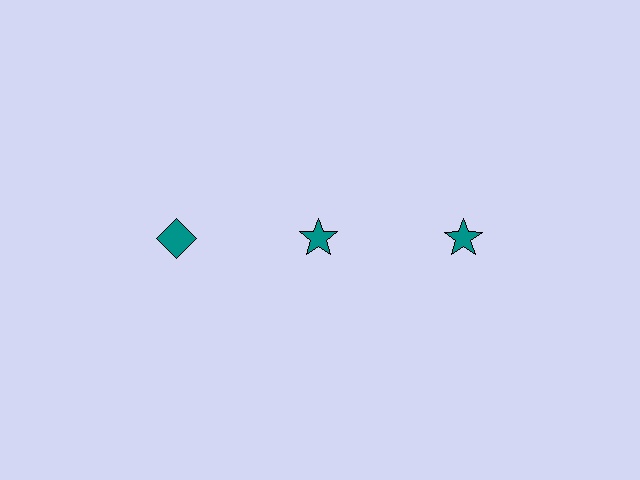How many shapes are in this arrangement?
There are 3 shapes arranged in a grid pattern.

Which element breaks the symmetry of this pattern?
The teal diamond in the top row, leftmost column breaks the symmetry. All other shapes are teal stars.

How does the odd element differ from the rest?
It has a different shape: diamond instead of star.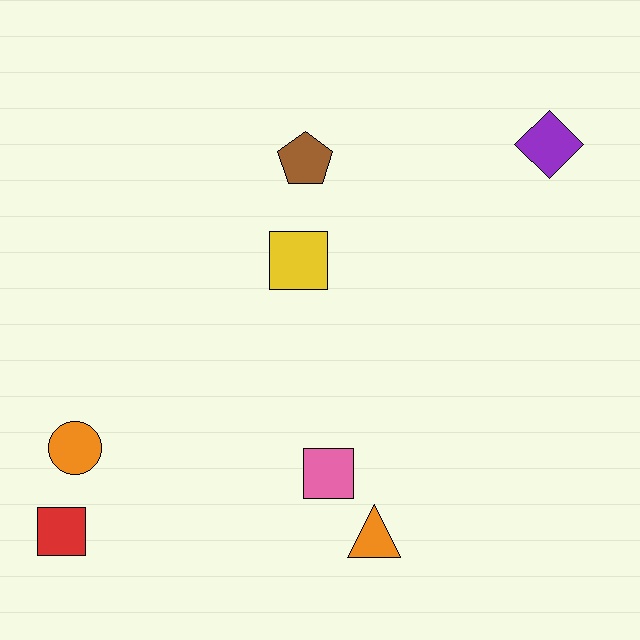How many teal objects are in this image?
There are no teal objects.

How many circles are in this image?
There is 1 circle.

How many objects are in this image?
There are 7 objects.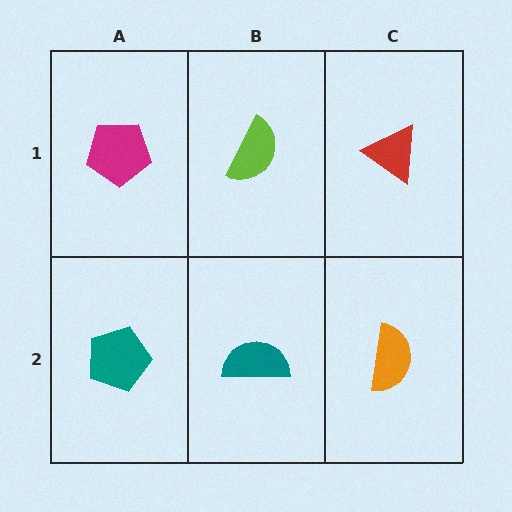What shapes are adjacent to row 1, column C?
An orange semicircle (row 2, column C), a lime semicircle (row 1, column B).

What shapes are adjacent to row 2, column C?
A red triangle (row 1, column C), a teal semicircle (row 2, column B).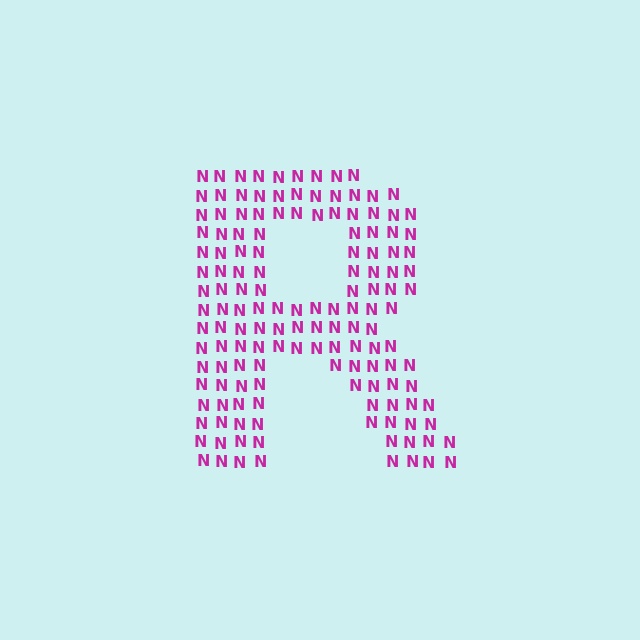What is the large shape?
The large shape is the letter R.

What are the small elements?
The small elements are letter N's.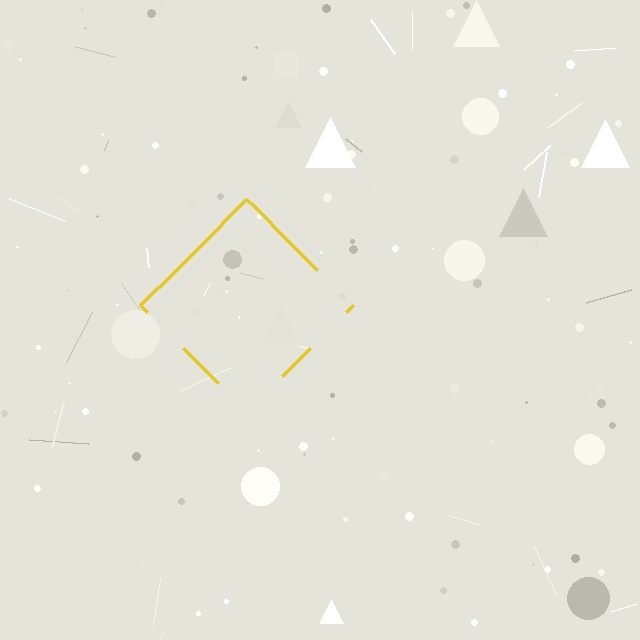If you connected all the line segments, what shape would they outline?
They would outline a diamond.